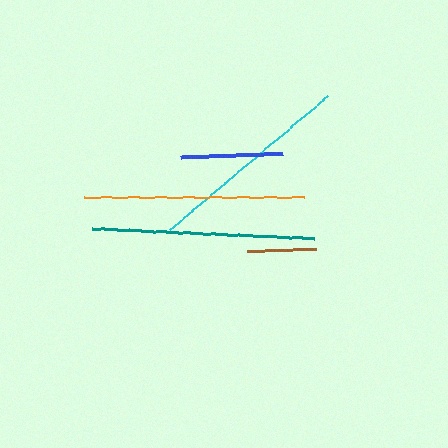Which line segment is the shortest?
The brown line is the shortest at approximately 69 pixels.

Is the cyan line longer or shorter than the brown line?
The cyan line is longer than the brown line.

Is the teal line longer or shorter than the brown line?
The teal line is longer than the brown line.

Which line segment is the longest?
The teal line is the longest at approximately 222 pixels.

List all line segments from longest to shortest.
From longest to shortest: teal, orange, cyan, blue, brown.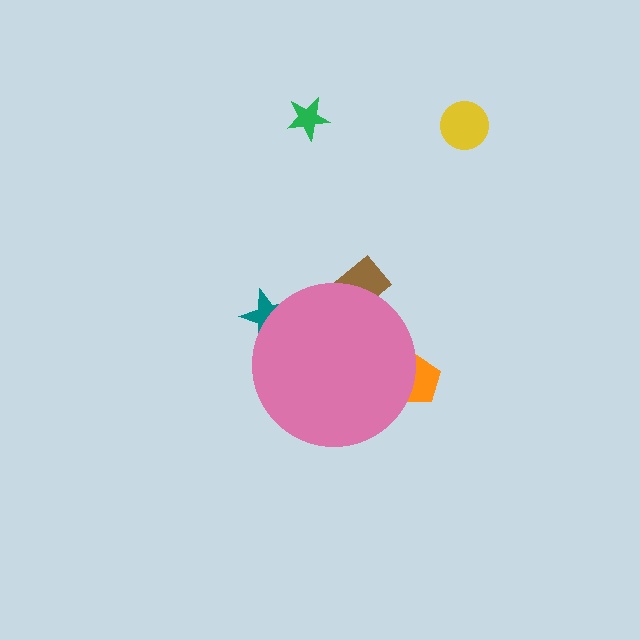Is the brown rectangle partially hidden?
Yes, the brown rectangle is partially hidden behind the pink circle.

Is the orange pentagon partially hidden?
Yes, the orange pentagon is partially hidden behind the pink circle.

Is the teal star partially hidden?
Yes, the teal star is partially hidden behind the pink circle.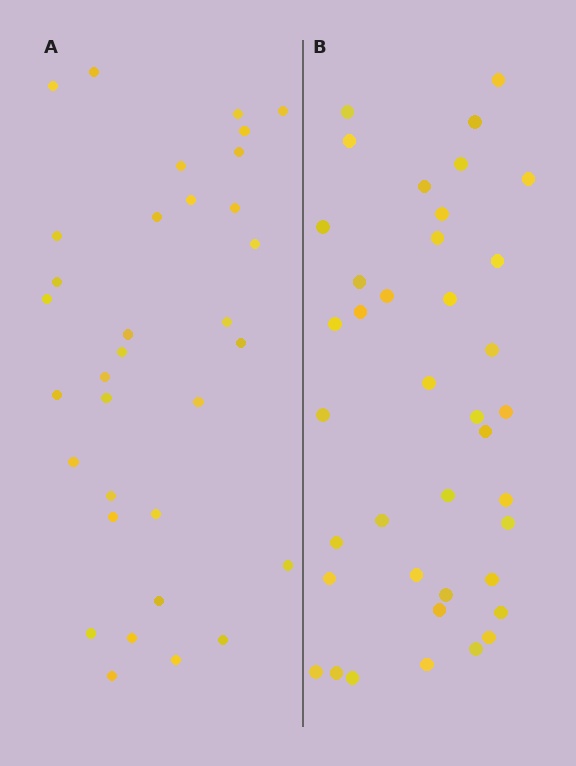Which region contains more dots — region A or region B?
Region B (the right region) has more dots.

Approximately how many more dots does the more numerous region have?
Region B has about 6 more dots than region A.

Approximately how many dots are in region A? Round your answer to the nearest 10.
About 30 dots. (The exact count is 33, which rounds to 30.)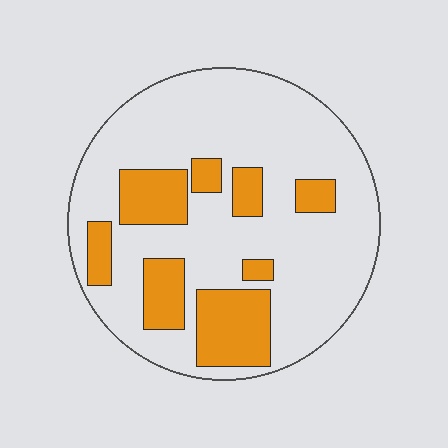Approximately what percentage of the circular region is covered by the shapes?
Approximately 25%.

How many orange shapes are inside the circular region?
8.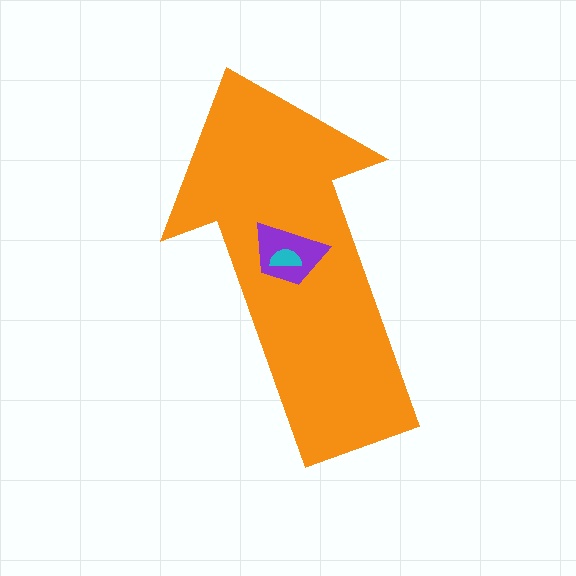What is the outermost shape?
The orange arrow.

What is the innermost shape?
The cyan semicircle.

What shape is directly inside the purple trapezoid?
The cyan semicircle.